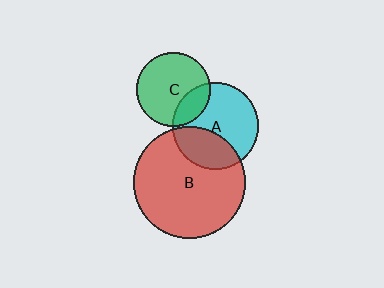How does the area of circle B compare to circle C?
Approximately 2.3 times.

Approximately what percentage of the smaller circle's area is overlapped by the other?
Approximately 20%.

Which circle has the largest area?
Circle B (red).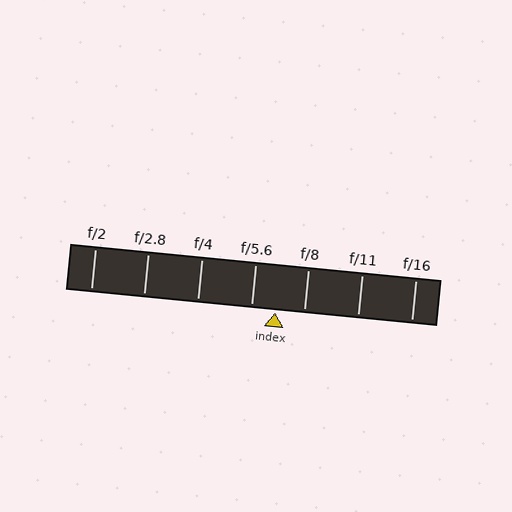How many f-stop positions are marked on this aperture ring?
There are 7 f-stop positions marked.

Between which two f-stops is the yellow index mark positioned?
The index mark is between f/5.6 and f/8.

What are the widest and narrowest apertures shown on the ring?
The widest aperture shown is f/2 and the narrowest is f/16.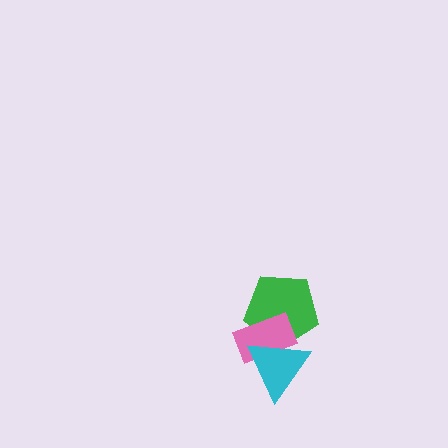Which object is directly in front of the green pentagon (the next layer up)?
The pink rectangle is directly in front of the green pentagon.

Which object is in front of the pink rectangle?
The cyan triangle is in front of the pink rectangle.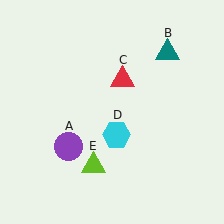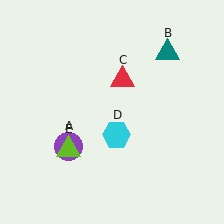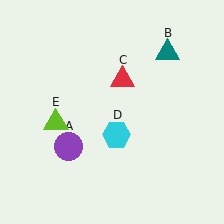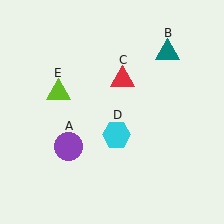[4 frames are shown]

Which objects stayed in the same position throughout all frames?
Purple circle (object A) and teal triangle (object B) and red triangle (object C) and cyan hexagon (object D) remained stationary.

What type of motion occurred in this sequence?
The lime triangle (object E) rotated clockwise around the center of the scene.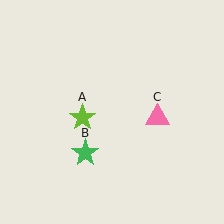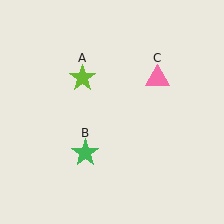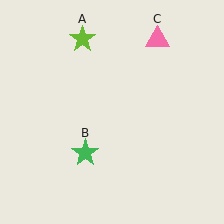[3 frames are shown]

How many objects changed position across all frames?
2 objects changed position: lime star (object A), pink triangle (object C).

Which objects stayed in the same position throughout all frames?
Green star (object B) remained stationary.